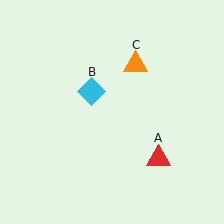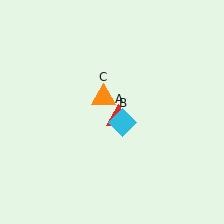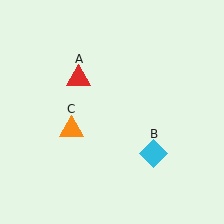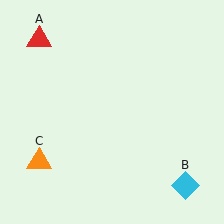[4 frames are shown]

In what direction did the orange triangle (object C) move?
The orange triangle (object C) moved down and to the left.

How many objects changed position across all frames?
3 objects changed position: red triangle (object A), cyan diamond (object B), orange triangle (object C).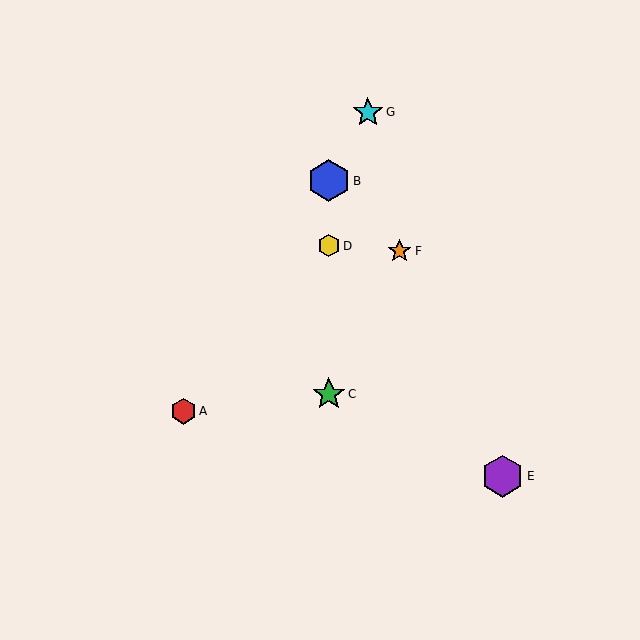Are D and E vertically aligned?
No, D is at x≈329 and E is at x≈502.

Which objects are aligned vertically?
Objects B, C, D are aligned vertically.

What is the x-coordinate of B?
Object B is at x≈329.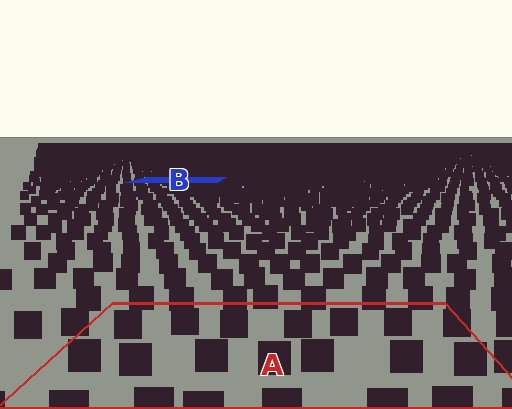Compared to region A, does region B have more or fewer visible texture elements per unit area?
Region B has more texture elements per unit area — they are packed more densely because it is farther away.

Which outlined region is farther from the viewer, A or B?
Region B is farther from the viewer — the texture elements inside it appear smaller and more densely packed.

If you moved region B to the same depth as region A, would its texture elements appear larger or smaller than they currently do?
They would appear larger. At a closer depth, the same texture elements are projected at a bigger on-screen size.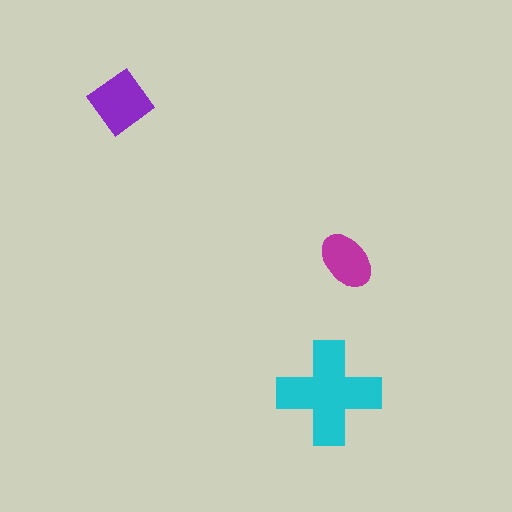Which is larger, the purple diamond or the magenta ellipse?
The purple diamond.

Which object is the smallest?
The magenta ellipse.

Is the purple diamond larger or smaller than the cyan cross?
Smaller.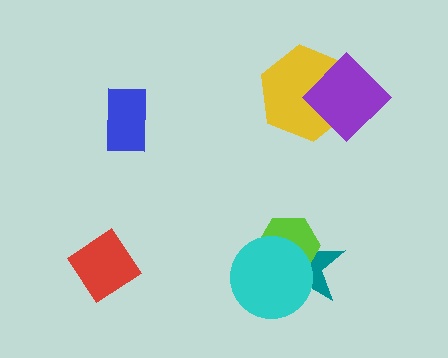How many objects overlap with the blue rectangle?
0 objects overlap with the blue rectangle.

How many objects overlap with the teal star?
2 objects overlap with the teal star.